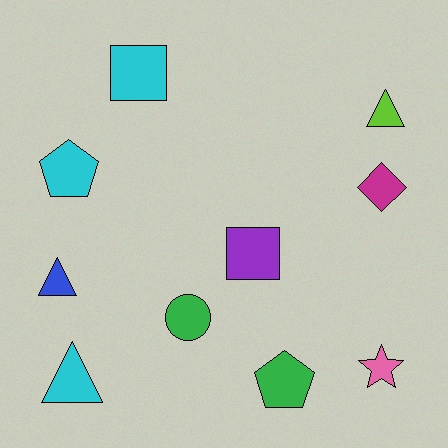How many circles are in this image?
There is 1 circle.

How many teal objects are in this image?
There are no teal objects.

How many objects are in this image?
There are 10 objects.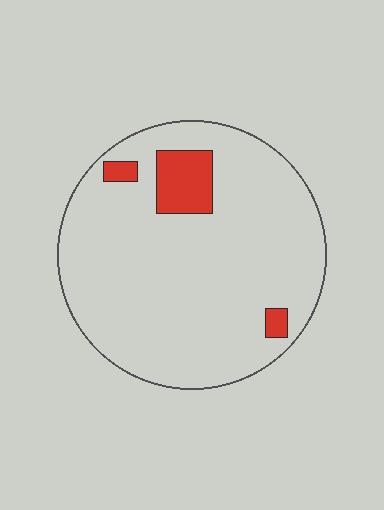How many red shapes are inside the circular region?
3.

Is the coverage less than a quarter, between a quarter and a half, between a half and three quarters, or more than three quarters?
Less than a quarter.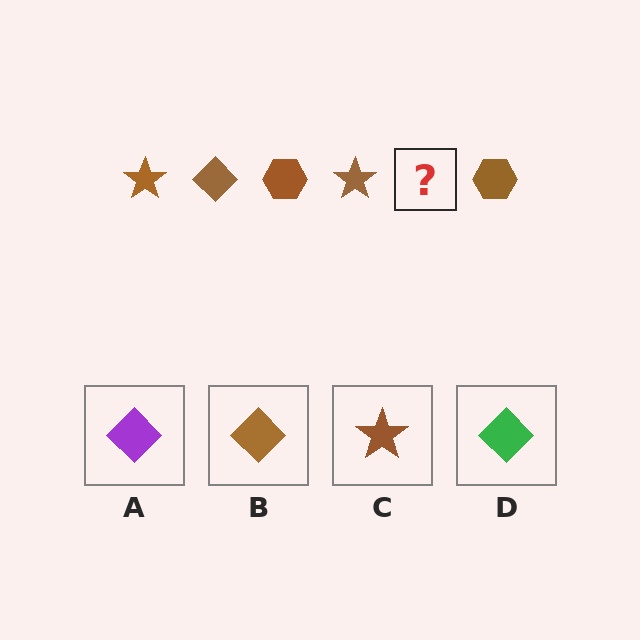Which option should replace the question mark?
Option B.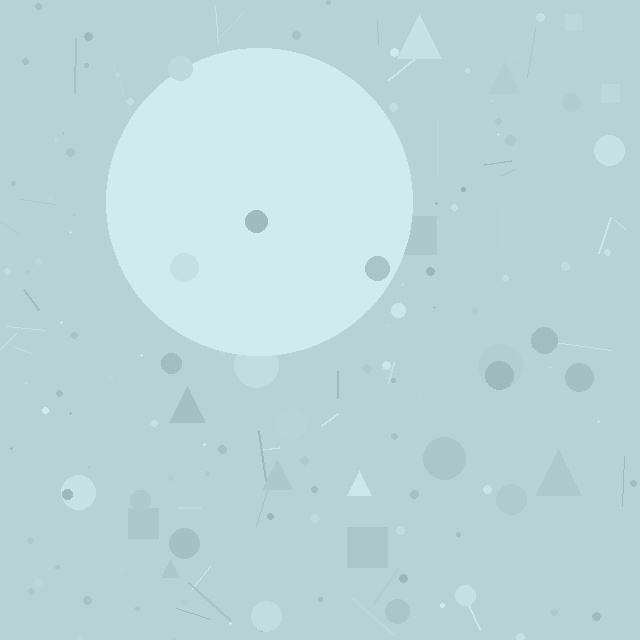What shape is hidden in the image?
A circle is hidden in the image.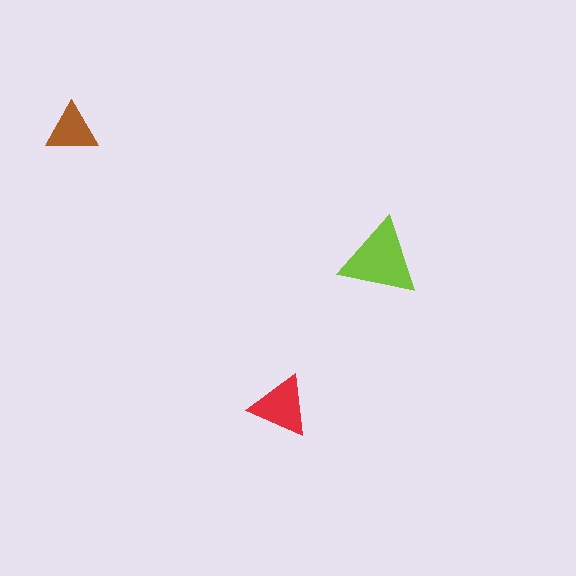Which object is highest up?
The brown triangle is topmost.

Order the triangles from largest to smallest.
the lime one, the red one, the brown one.